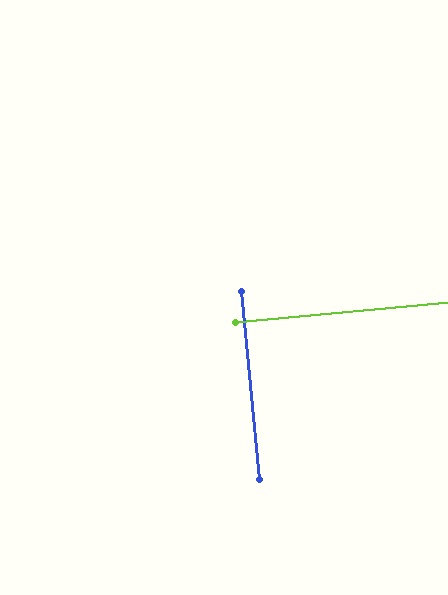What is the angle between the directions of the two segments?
Approximately 90 degrees.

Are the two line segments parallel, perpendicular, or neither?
Perpendicular — they meet at approximately 90°.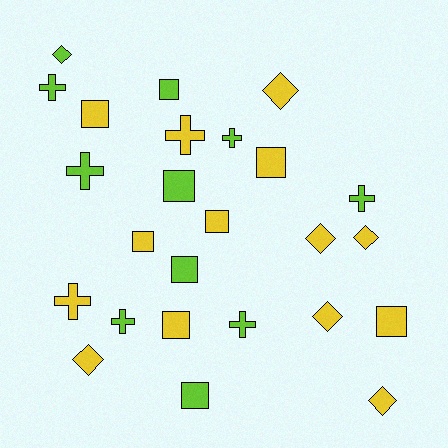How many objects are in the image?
There are 25 objects.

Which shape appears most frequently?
Square, with 10 objects.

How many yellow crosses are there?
There are 2 yellow crosses.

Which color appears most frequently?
Yellow, with 14 objects.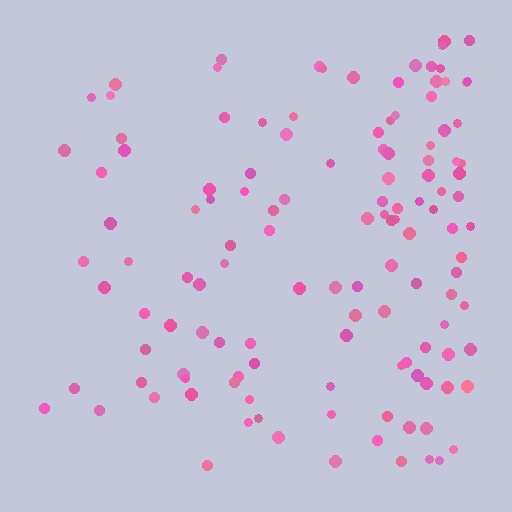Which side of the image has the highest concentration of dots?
The right.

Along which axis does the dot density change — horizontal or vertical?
Horizontal.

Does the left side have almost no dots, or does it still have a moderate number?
Still a moderate number, just noticeably fewer than the right.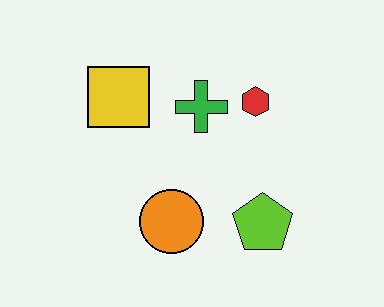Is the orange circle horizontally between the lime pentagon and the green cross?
No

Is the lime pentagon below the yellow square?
Yes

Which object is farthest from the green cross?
The lime pentagon is farthest from the green cross.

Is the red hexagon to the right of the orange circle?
Yes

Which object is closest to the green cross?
The red hexagon is closest to the green cross.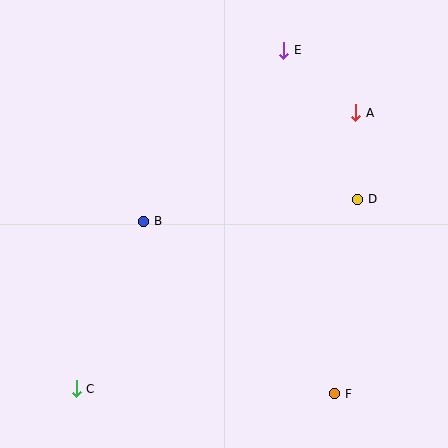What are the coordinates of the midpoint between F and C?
The midpoint between F and C is at (205, 391).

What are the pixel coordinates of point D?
Point D is at (358, 199).